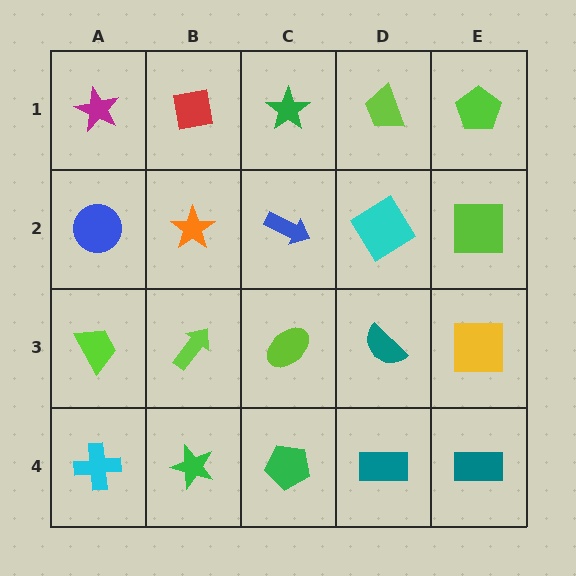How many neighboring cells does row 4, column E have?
2.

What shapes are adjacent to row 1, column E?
A lime square (row 2, column E), a lime trapezoid (row 1, column D).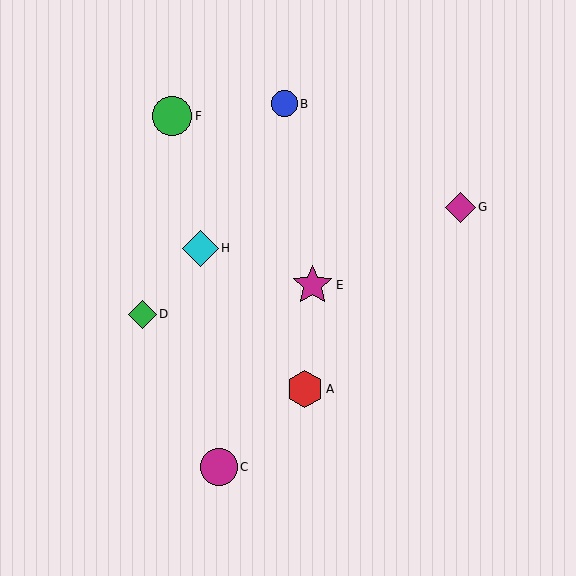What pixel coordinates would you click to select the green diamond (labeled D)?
Click at (142, 314) to select the green diamond D.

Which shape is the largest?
The magenta star (labeled E) is the largest.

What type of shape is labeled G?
Shape G is a magenta diamond.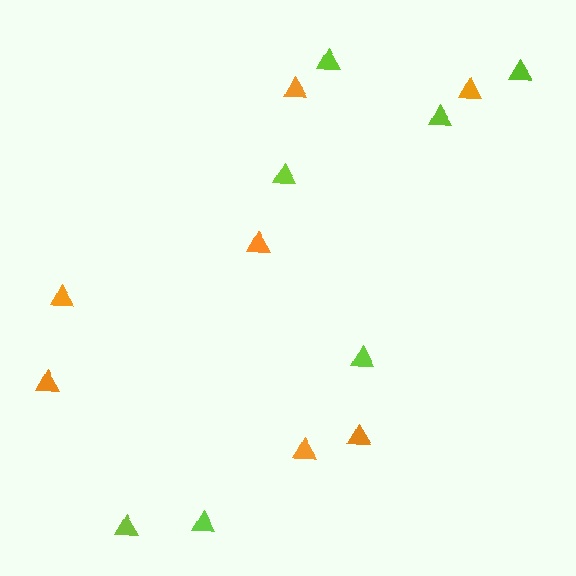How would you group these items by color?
There are 2 groups: one group of orange triangles (7) and one group of lime triangles (7).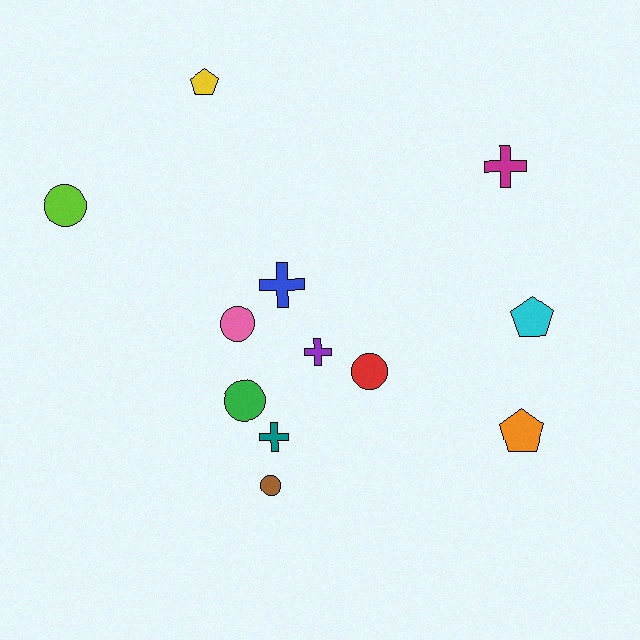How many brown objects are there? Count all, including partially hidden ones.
There is 1 brown object.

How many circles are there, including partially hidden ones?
There are 5 circles.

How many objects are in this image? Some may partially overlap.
There are 12 objects.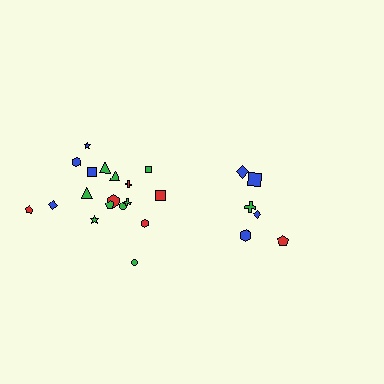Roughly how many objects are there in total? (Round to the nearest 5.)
Roughly 25 objects in total.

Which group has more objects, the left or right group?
The left group.